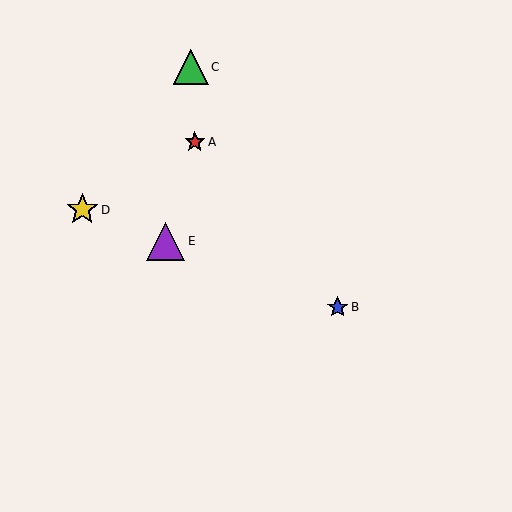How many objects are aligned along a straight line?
3 objects (B, D, E) are aligned along a straight line.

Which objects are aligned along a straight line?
Objects B, D, E are aligned along a straight line.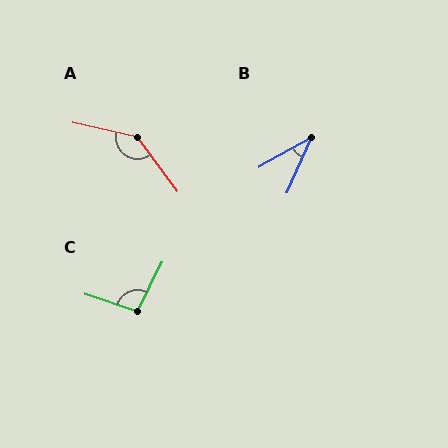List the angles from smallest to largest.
B (37°), C (99°), A (138°).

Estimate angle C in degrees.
Approximately 99 degrees.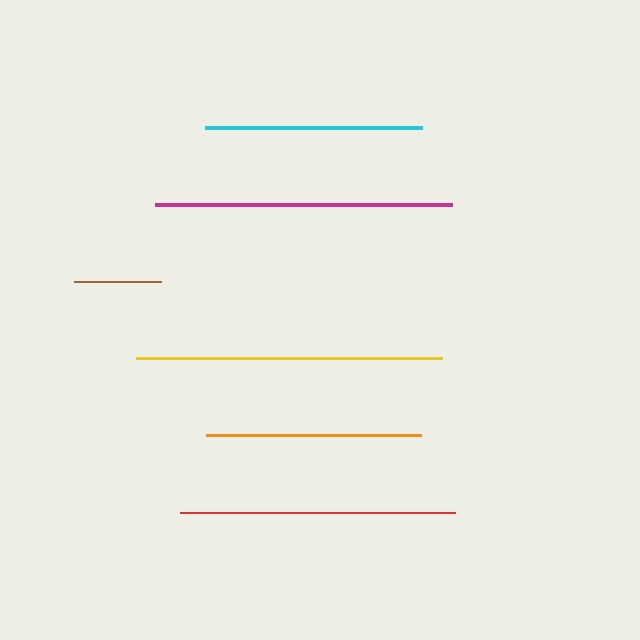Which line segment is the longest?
The yellow line is the longest at approximately 306 pixels.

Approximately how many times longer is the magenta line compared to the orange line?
The magenta line is approximately 1.4 times the length of the orange line.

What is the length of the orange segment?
The orange segment is approximately 215 pixels long.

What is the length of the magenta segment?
The magenta segment is approximately 298 pixels long.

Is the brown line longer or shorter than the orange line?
The orange line is longer than the brown line.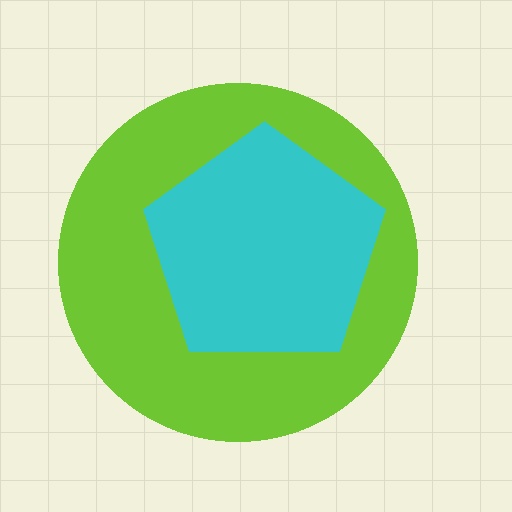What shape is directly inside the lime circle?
The cyan pentagon.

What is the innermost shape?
The cyan pentagon.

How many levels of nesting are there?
2.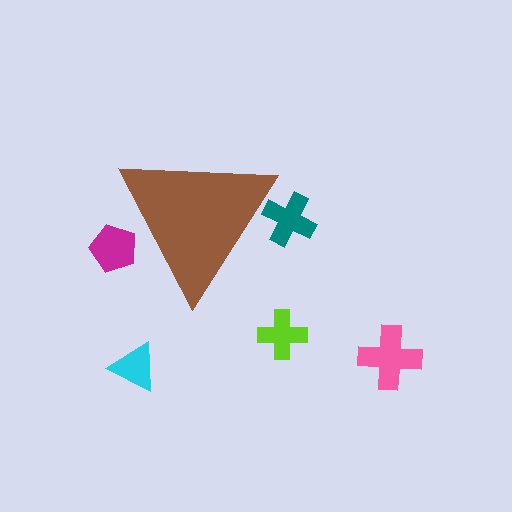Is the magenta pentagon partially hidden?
Yes, the magenta pentagon is partially hidden behind the brown triangle.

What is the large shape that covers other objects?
A brown triangle.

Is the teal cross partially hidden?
Yes, the teal cross is partially hidden behind the brown triangle.